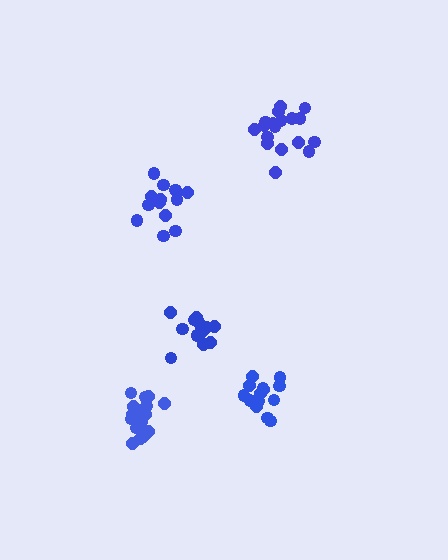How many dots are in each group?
Group 1: 14 dots, Group 2: 18 dots, Group 3: 14 dots, Group 4: 13 dots, Group 5: 17 dots (76 total).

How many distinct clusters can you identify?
There are 5 distinct clusters.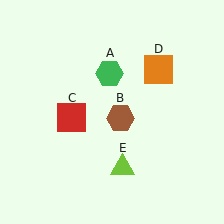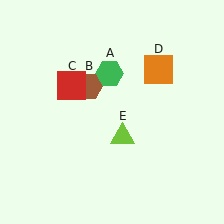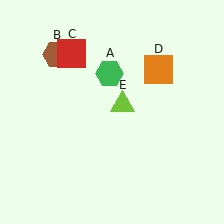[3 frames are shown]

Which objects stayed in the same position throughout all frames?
Green hexagon (object A) and orange square (object D) remained stationary.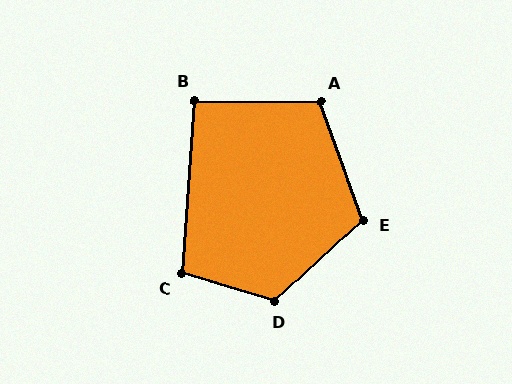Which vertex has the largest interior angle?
D, at approximately 121 degrees.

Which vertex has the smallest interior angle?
B, at approximately 93 degrees.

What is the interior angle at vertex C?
Approximately 102 degrees (obtuse).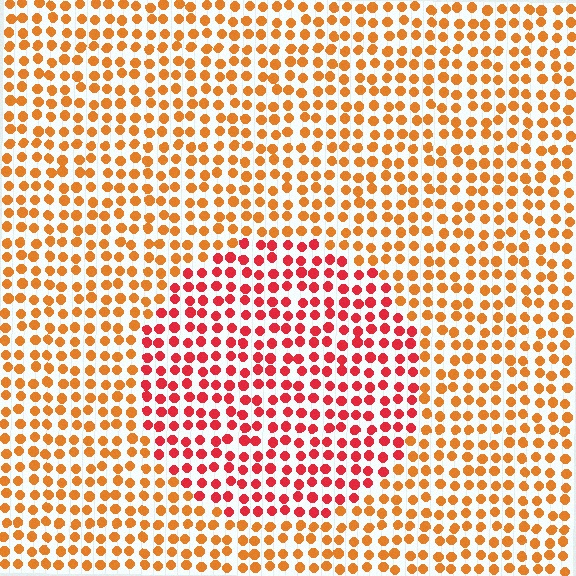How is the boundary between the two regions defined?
The boundary is defined purely by a slight shift in hue (about 35 degrees). Spacing, size, and orientation are identical on both sides.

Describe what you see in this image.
The image is filled with small orange elements in a uniform arrangement. A circle-shaped region is visible where the elements are tinted to a slightly different hue, forming a subtle color boundary.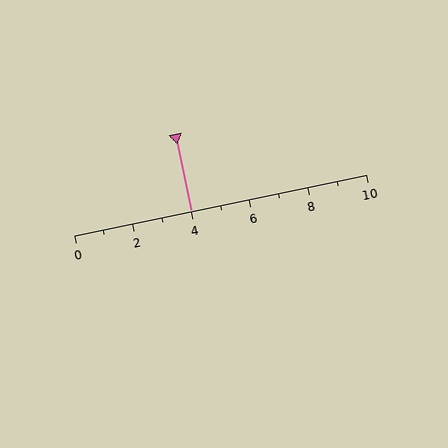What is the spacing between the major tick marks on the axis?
The major ticks are spaced 2 apart.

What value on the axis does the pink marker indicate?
The marker indicates approximately 4.